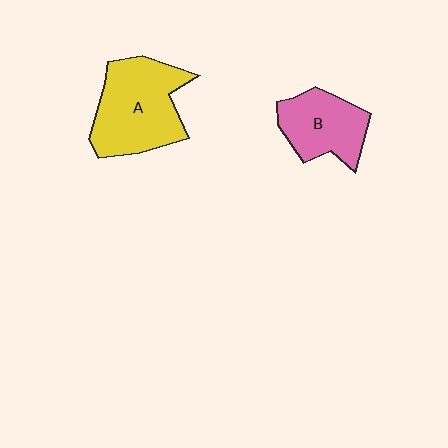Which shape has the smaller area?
Shape B (pink).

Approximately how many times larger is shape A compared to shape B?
Approximately 1.5 times.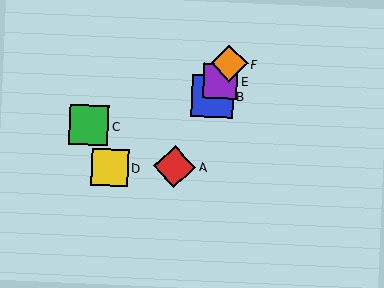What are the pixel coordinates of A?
Object A is at (175, 167).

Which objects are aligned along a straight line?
Objects A, B, E, F are aligned along a straight line.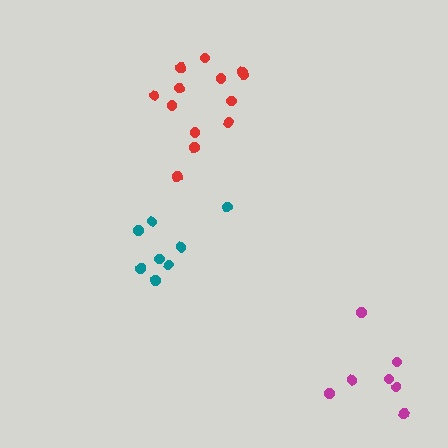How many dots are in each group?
Group 1: 8 dots, Group 2: 13 dots, Group 3: 7 dots (28 total).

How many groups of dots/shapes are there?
There are 3 groups.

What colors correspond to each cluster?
The clusters are colored: teal, red, magenta.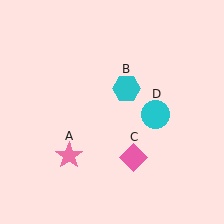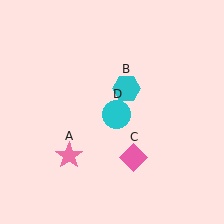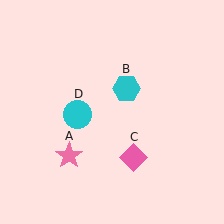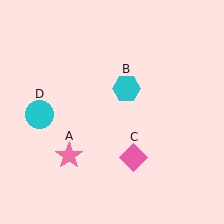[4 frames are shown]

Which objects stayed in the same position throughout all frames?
Pink star (object A) and cyan hexagon (object B) and pink diamond (object C) remained stationary.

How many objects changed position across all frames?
1 object changed position: cyan circle (object D).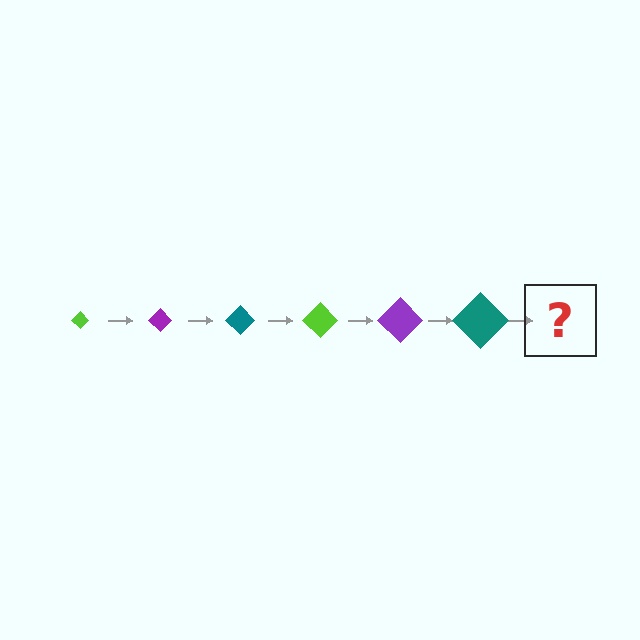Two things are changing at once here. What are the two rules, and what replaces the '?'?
The two rules are that the diamond grows larger each step and the color cycles through lime, purple, and teal. The '?' should be a lime diamond, larger than the previous one.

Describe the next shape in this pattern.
It should be a lime diamond, larger than the previous one.